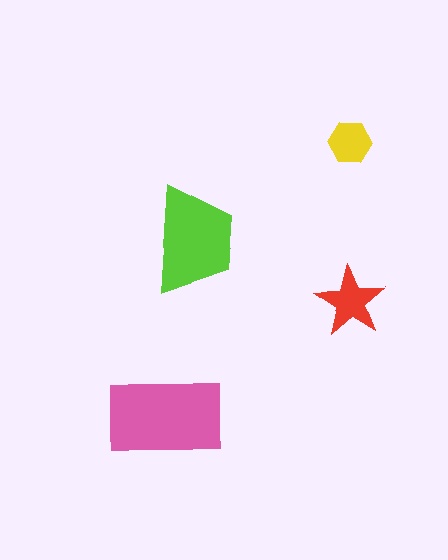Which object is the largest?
The pink rectangle.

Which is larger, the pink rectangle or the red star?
The pink rectangle.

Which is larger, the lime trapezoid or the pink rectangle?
The pink rectangle.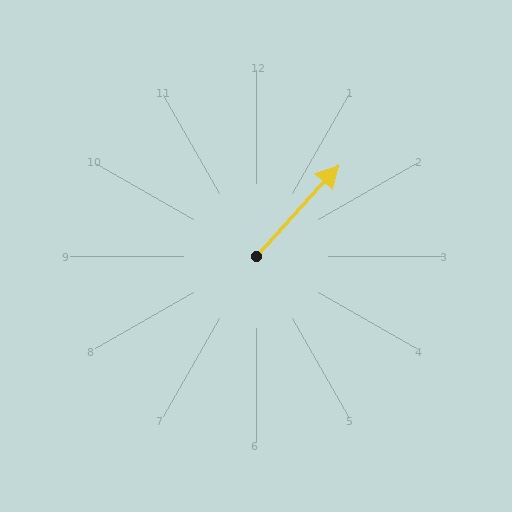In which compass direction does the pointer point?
Northeast.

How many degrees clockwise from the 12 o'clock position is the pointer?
Approximately 42 degrees.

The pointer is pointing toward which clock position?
Roughly 1 o'clock.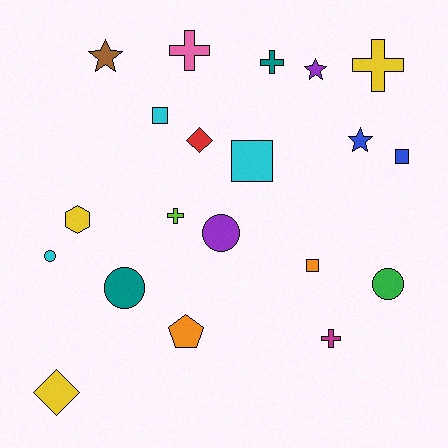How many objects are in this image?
There are 20 objects.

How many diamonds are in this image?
There are 2 diamonds.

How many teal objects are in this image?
There are 2 teal objects.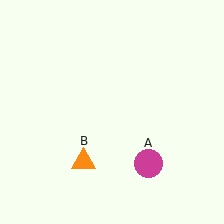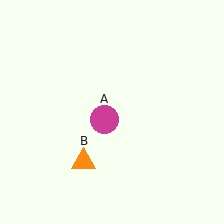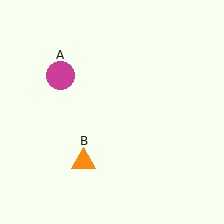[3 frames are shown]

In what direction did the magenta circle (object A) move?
The magenta circle (object A) moved up and to the left.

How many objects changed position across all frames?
1 object changed position: magenta circle (object A).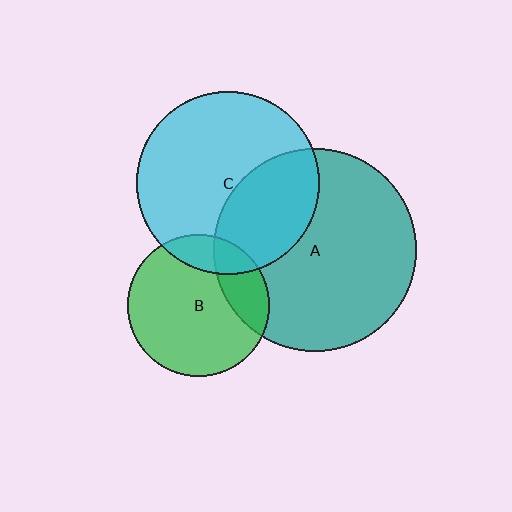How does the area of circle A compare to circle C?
Approximately 1.2 times.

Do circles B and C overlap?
Yes.